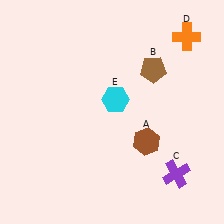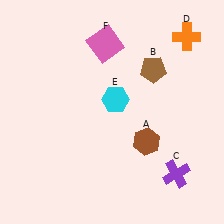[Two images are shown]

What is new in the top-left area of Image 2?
A pink square (F) was added in the top-left area of Image 2.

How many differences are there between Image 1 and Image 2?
There is 1 difference between the two images.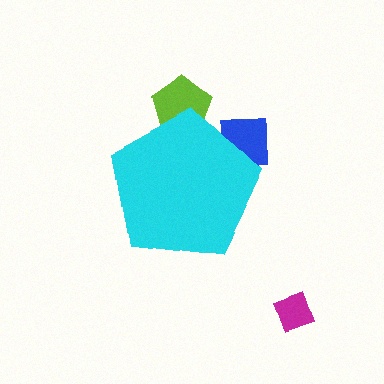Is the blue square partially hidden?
Yes, the blue square is partially hidden behind the cyan pentagon.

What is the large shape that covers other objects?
A cyan pentagon.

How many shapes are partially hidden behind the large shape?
2 shapes are partially hidden.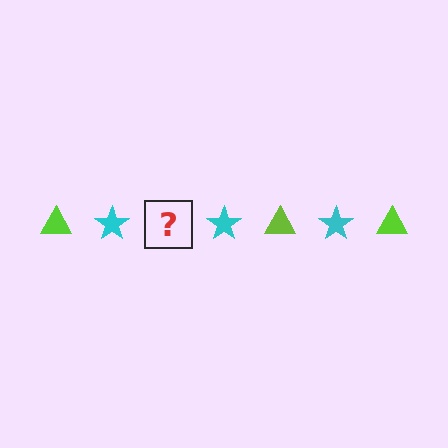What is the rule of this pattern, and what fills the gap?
The rule is that the pattern alternates between lime triangle and cyan star. The gap should be filled with a lime triangle.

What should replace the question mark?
The question mark should be replaced with a lime triangle.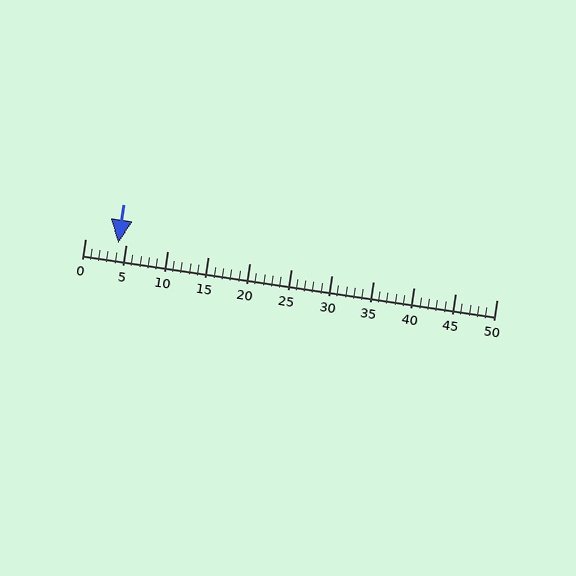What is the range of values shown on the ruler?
The ruler shows values from 0 to 50.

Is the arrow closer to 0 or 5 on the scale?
The arrow is closer to 5.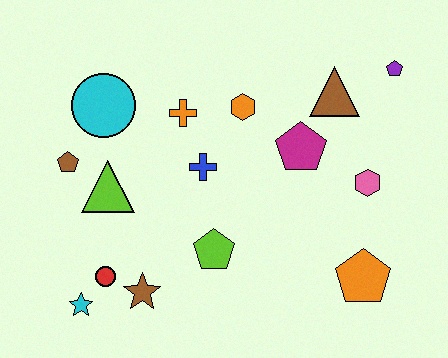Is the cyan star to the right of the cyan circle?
No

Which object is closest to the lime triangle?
The brown pentagon is closest to the lime triangle.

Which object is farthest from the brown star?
The purple pentagon is farthest from the brown star.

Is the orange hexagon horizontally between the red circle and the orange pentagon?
Yes